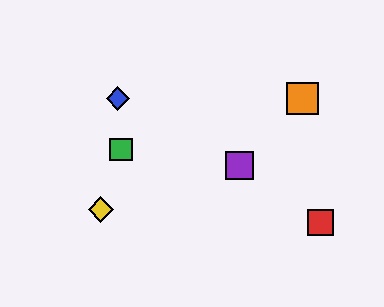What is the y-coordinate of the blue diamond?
The blue diamond is at y≈99.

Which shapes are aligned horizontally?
The blue diamond, the orange square are aligned horizontally.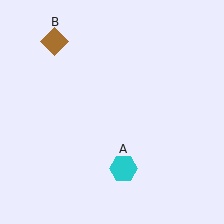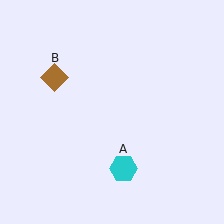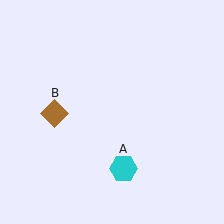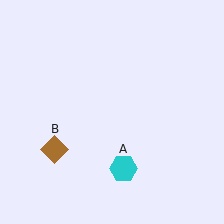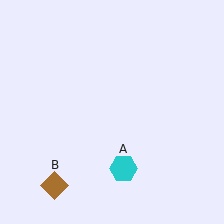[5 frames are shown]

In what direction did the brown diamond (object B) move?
The brown diamond (object B) moved down.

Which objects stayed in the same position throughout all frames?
Cyan hexagon (object A) remained stationary.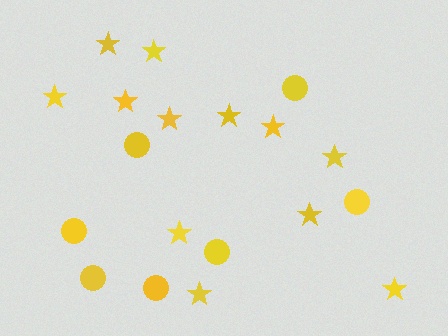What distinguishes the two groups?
There are 2 groups: one group of stars (12) and one group of circles (7).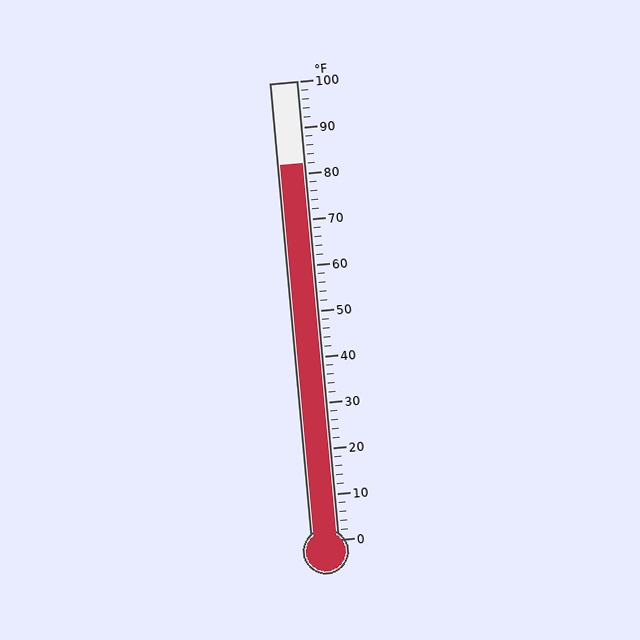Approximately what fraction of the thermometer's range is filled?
The thermometer is filled to approximately 80% of its range.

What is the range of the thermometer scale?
The thermometer scale ranges from 0°F to 100°F.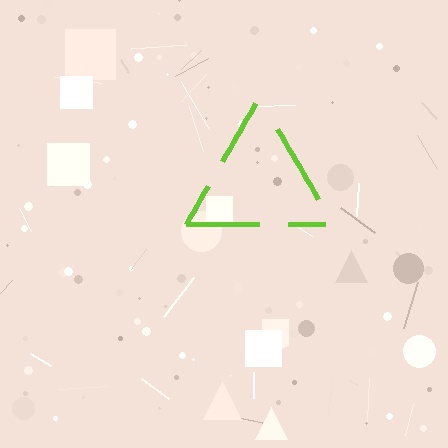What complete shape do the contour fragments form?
The contour fragments form a triangle.